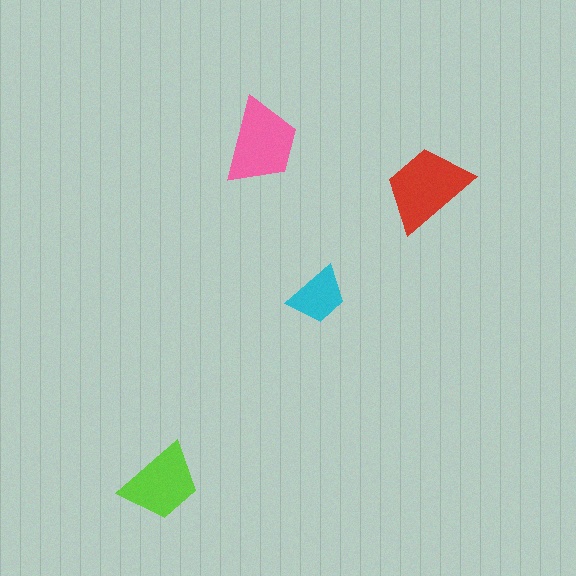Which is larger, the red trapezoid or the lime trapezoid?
The red one.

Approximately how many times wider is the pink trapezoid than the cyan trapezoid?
About 1.5 times wider.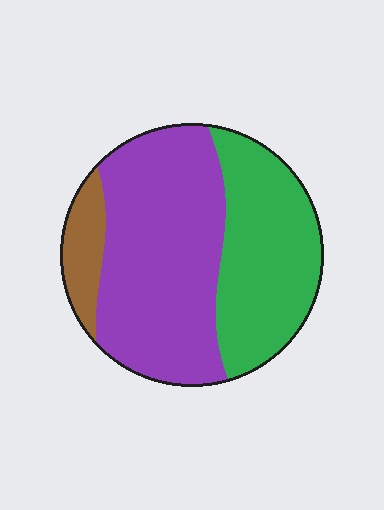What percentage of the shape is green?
Green takes up about three eighths (3/8) of the shape.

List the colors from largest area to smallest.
From largest to smallest: purple, green, brown.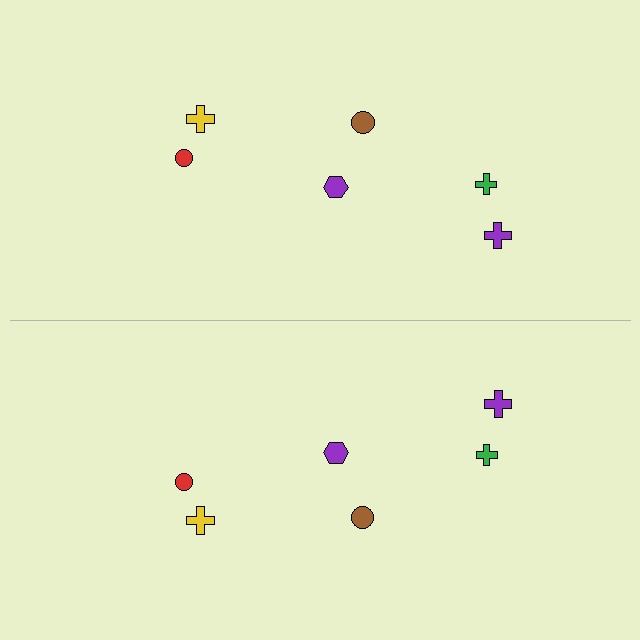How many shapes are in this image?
There are 12 shapes in this image.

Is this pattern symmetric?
Yes, this pattern has bilateral (reflection) symmetry.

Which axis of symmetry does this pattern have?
The pattern has a horizontal axis of symmetry running through the center of the image.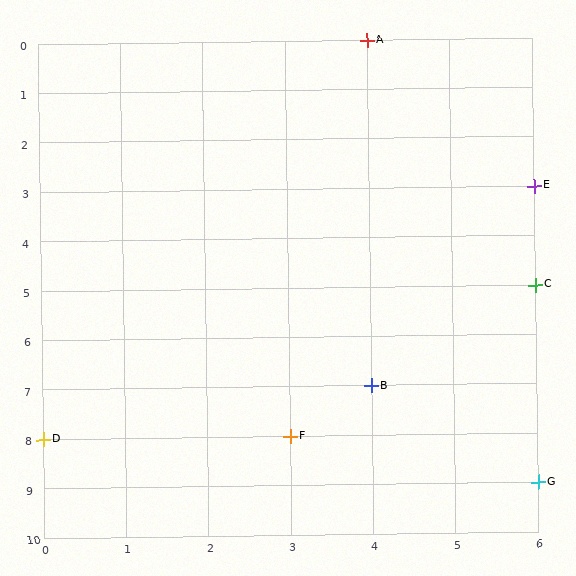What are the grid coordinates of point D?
Point D is at grid coordinates (0, 8).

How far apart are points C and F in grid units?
Points C and F are 3 columns and 3 rows apart (about 4.2 grid units diagonally).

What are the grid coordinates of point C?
Point C is at grid coordinates (6, 5).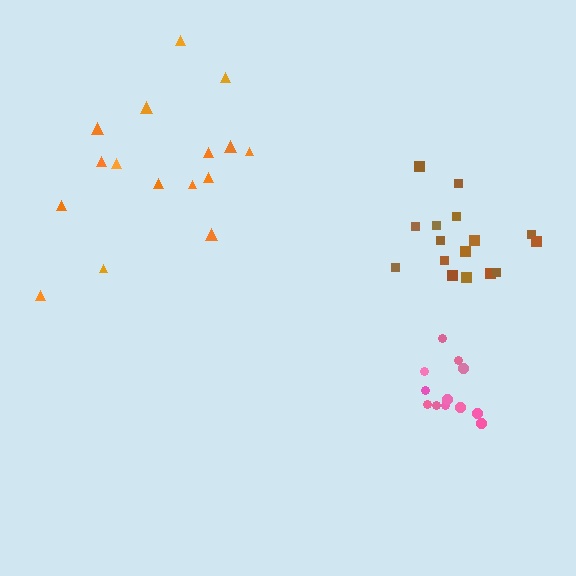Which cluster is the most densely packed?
Pink.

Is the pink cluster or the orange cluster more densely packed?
Pink.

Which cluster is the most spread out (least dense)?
Orange.